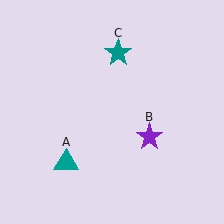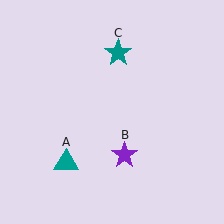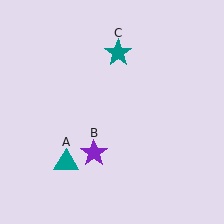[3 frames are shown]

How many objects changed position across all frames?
1 object changed position: purple star (object B).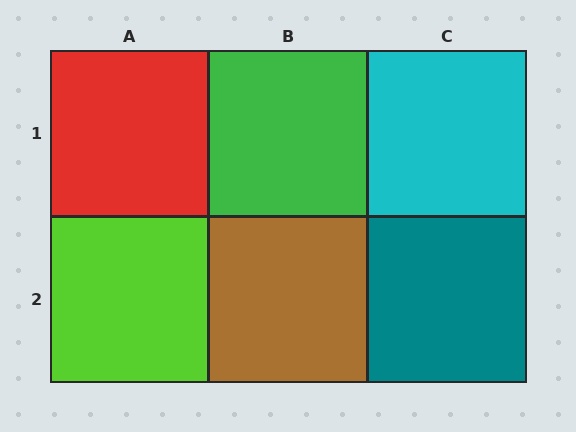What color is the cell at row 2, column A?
Lime.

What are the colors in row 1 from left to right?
Red, green, cyan.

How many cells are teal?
1 cell is teal.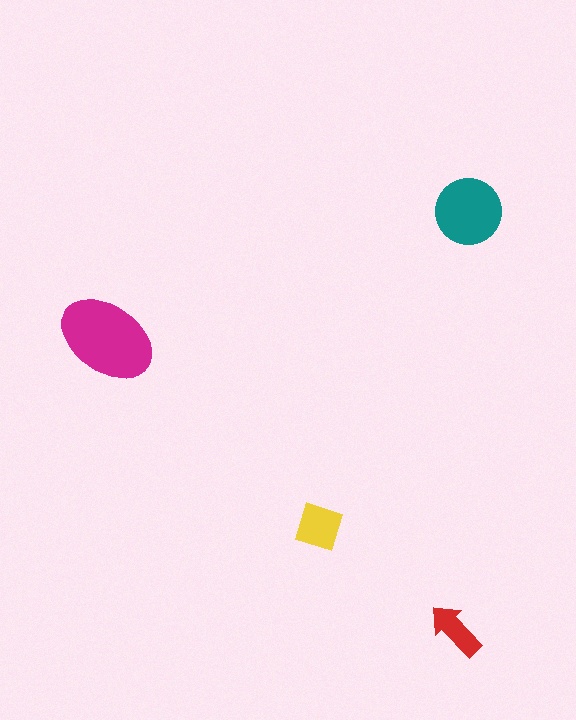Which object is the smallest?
The red arrow.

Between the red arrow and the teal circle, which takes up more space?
The teal circle.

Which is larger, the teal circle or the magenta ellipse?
The magenta ellipse.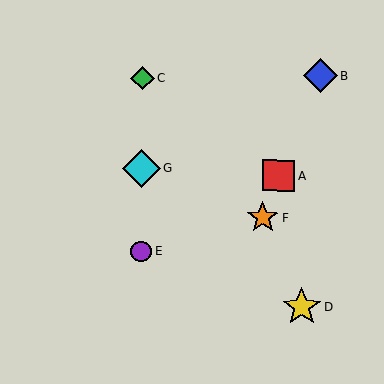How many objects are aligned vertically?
3 objects (C, E, G) are aligned vertically.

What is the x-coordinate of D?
Object D is at x≈302.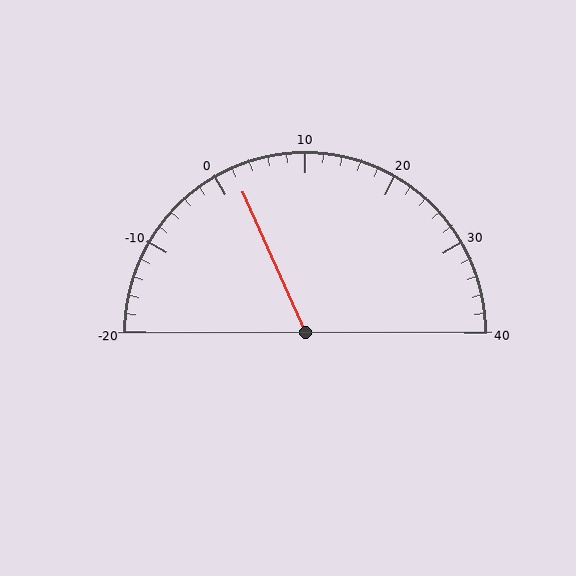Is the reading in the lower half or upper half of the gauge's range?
The reading is in the lower half of the range (-20 to 40).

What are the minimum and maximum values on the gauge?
The gauge ranges from -20 to 40.